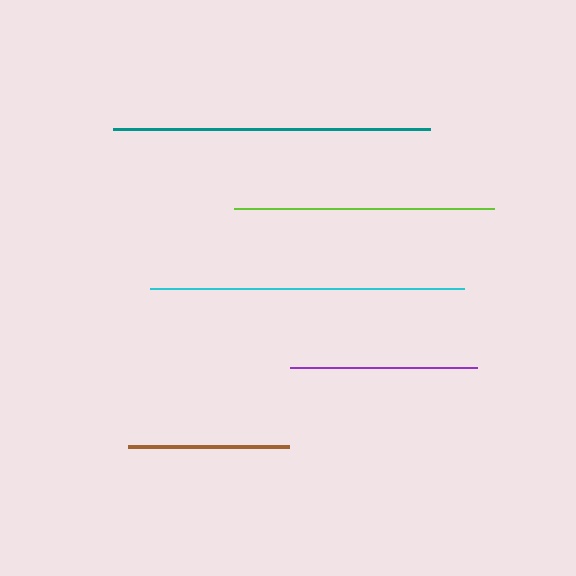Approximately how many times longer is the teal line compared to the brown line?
The teal line is approximately 2.0 times the length of the brown line.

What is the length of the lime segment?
The lime segment is approximately 260 pixels long.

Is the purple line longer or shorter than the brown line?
The purple line is longer than the brown line.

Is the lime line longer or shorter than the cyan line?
The cyan line is longer than the lime line.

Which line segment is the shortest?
The brown line is the shortest at approximately 161 pixels.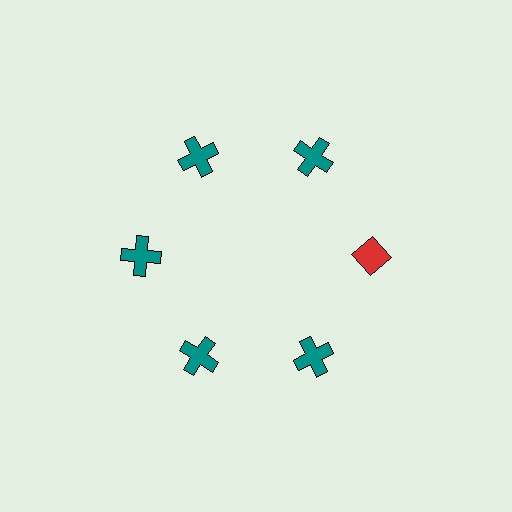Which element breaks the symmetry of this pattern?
The red diamond at roughly the 3 o'clock position breaks the symmetry. All other shapes are teal crosses.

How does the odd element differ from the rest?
It differs in both color (red instead of teal) and shape (diamond instead of cross).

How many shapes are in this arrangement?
There are 6 shapes arranged in a ring pattern.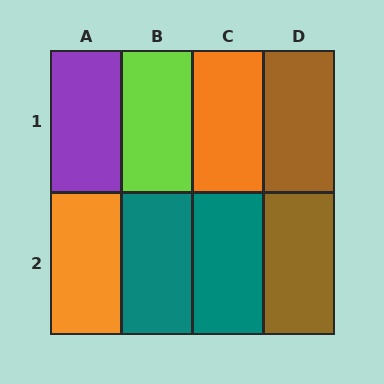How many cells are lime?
1 cell is lime.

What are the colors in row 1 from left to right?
Purple, lime, orange, brown.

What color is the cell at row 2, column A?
Orange.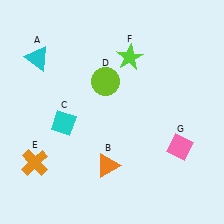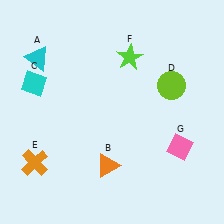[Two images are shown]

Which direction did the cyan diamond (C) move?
The cyan diamond (C) moved up.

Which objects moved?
The objects that moved are: the cyan diamond (C), the lime circle (D).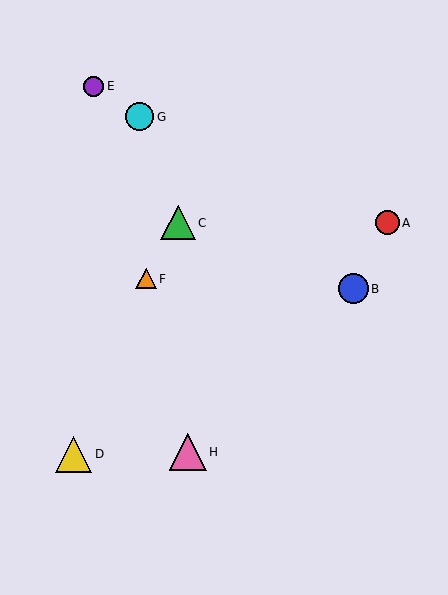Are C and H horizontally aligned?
No, C is at y≈223 and H is at y≈452.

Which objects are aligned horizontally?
Objects A, C are aligned horizontally.